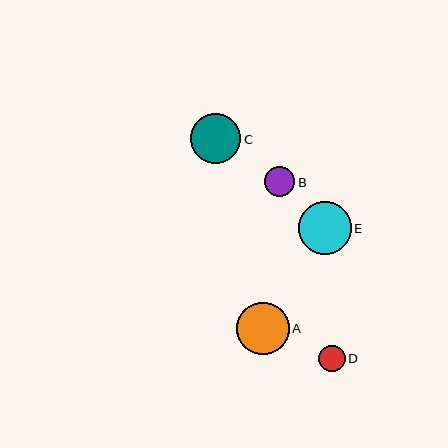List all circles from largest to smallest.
From largest to smallest: E, A, C, B, D.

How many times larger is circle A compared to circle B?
Circle A is approximately 1.8 times the size of circle B.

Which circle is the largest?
Circle E is the largest with a size of approximately 53 pixels.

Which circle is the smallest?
Circle D is the smallest with a size of approximately 27 pixels.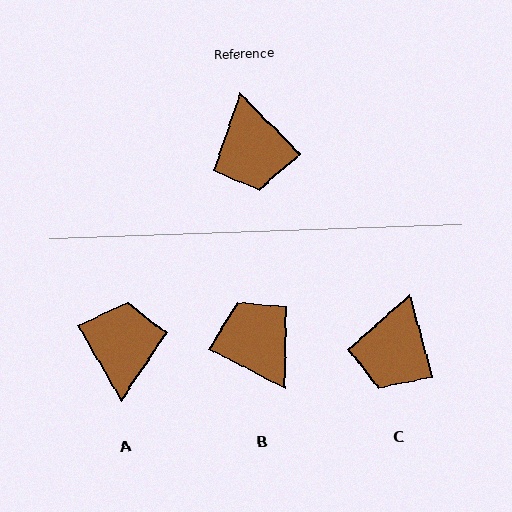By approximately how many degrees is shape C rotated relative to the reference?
Approximately 30 degrees clockwise.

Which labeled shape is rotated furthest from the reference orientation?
A, about 165 degrees away.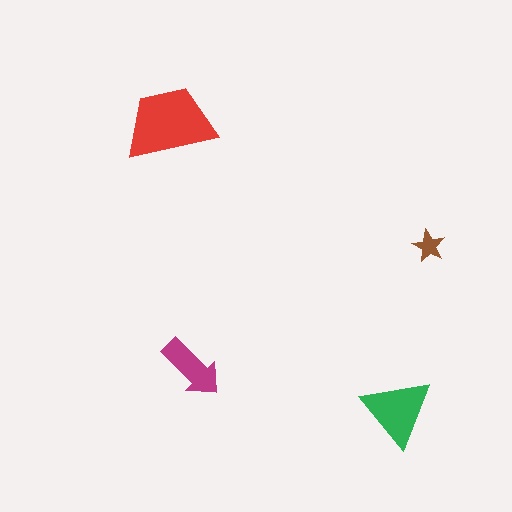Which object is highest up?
The red trapezoid is topmost.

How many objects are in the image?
There are 4 objects in the image.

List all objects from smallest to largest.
The brown star, the magenta arrow, the green triangle, the red trapezoid.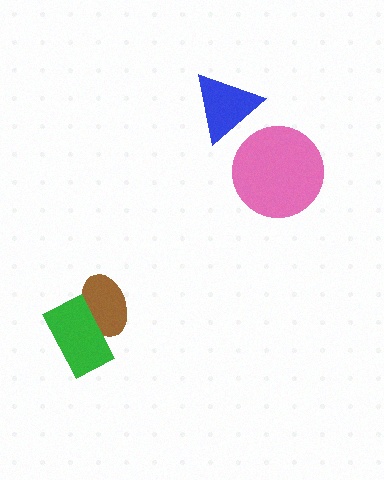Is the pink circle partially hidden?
No, no other shape covers it.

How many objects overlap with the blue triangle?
0 objects overlap with the blue triangle.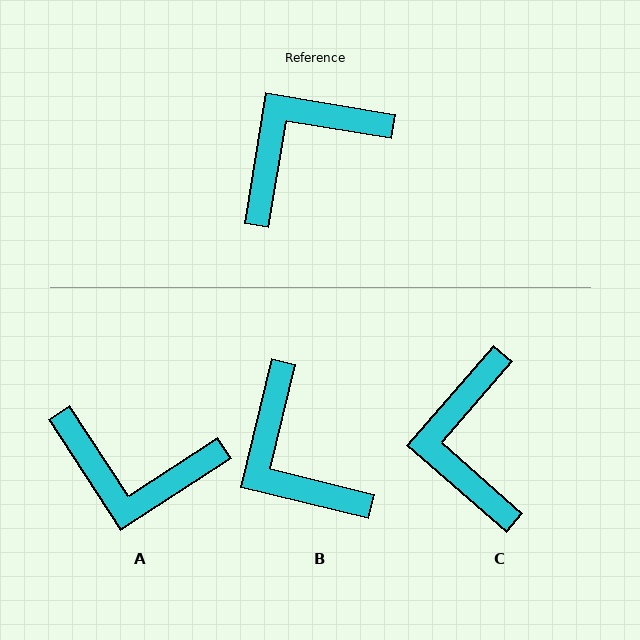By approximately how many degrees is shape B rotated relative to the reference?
Approximately 86 degrees counter-clockwise.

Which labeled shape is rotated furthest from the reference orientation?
A, about 132 degrees away.